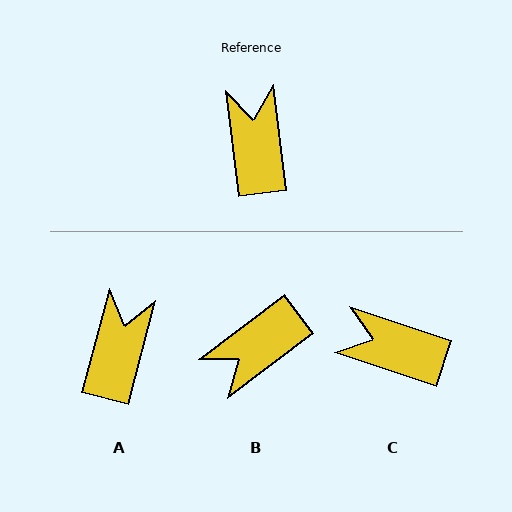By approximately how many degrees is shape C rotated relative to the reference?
Approximately 65 degrees counter-clockwise.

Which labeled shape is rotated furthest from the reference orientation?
B, about 120 degrees away.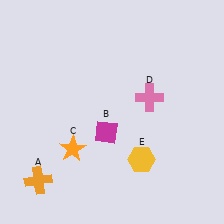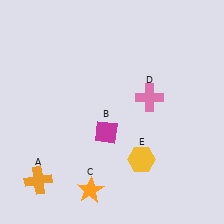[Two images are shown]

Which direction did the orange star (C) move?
The orange star (C) moved down.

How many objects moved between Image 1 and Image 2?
1 object moved between the two images.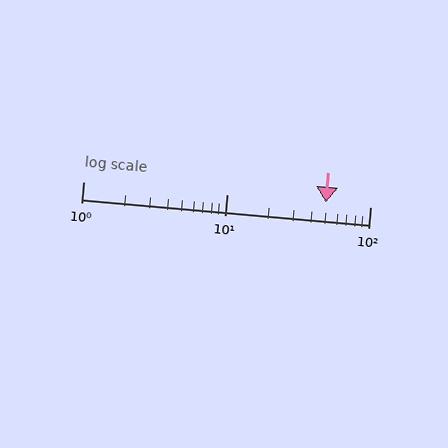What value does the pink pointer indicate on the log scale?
The pointer indicates approximately 49.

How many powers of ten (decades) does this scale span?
The scale spans 2 decades, from 1 to 100.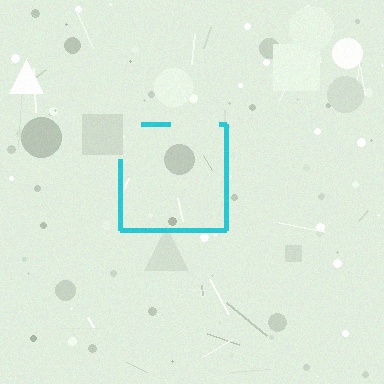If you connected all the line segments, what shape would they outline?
They would outline a square.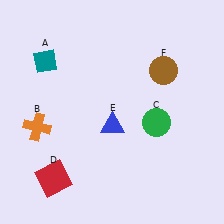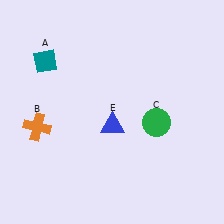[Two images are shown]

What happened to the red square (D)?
The red square (D) was removed in Image 2. It was in the bottom-left area of Image 1.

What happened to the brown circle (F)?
The brown circle (F) was removed in Image 2. It was in the top-right area of Image 1.